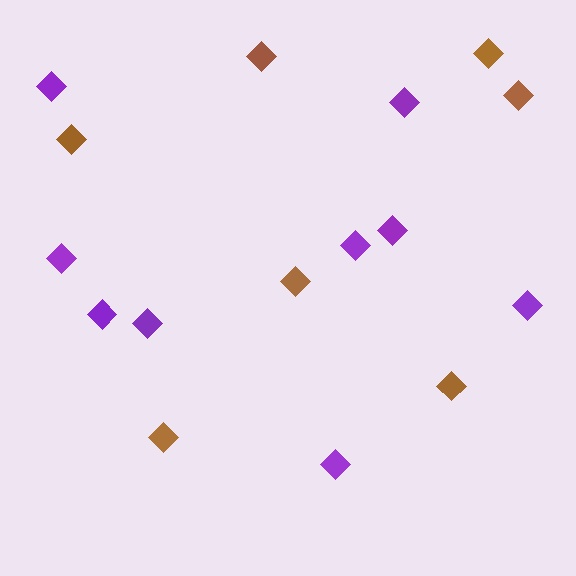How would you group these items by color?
There are 2 groups: one group of brown diamonds (7) and one group of purple diamonds (9).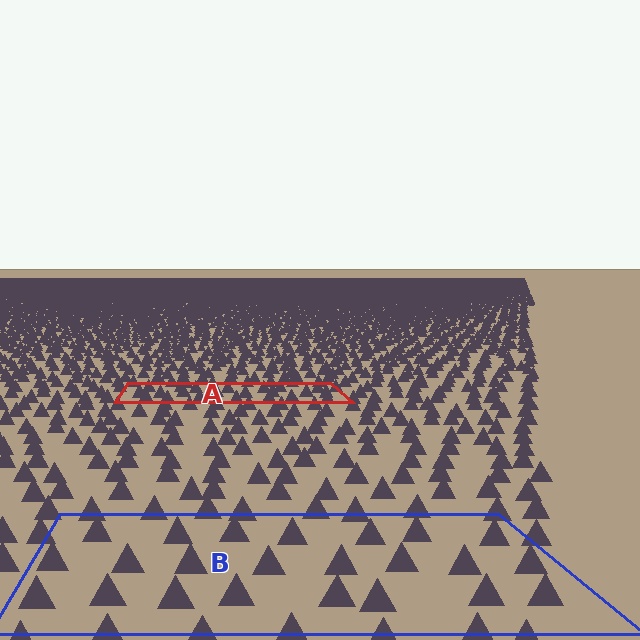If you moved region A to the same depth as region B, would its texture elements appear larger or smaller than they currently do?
They would appear larger. At a closer depth, the same texture elements are projected at a bigger on-screen size.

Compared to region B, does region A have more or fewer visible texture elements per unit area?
Region A has more texture elements per unit area — they are packed more densely because it is farther away.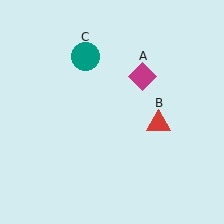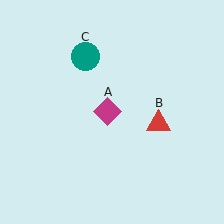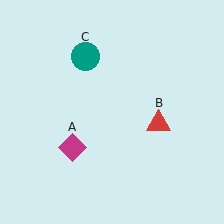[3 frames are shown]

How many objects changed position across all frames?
1 object changed position: magenta diamond (object A).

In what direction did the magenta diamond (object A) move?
The magenta diamond (object A) moved down and to the left.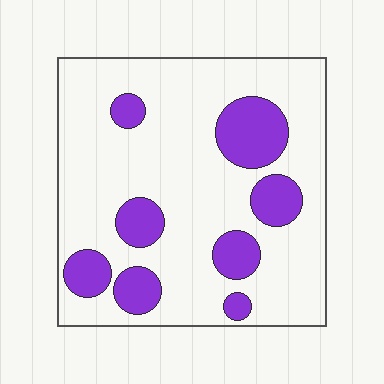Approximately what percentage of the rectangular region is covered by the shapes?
Approximately 20%.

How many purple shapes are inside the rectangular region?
8.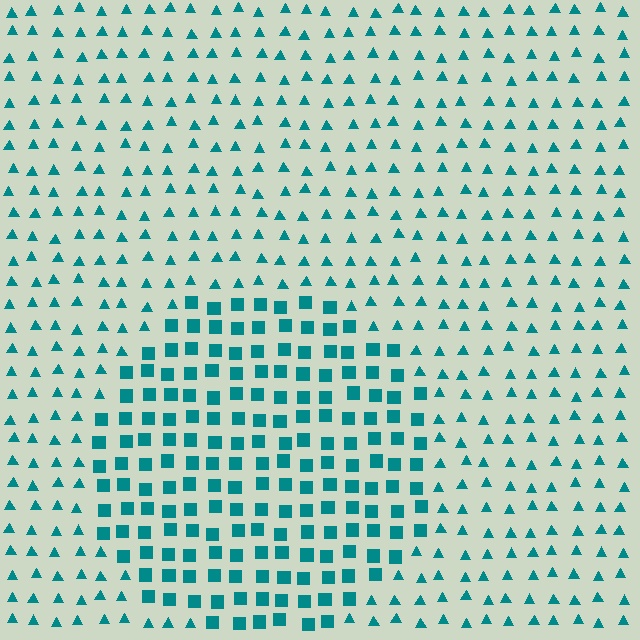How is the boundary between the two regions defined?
The boundary is defined by a change in element shape: squares inside vs. triangles outside. All elements share the same color and spacing.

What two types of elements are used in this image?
The image uses squares inside the circle region and triangles outside it.